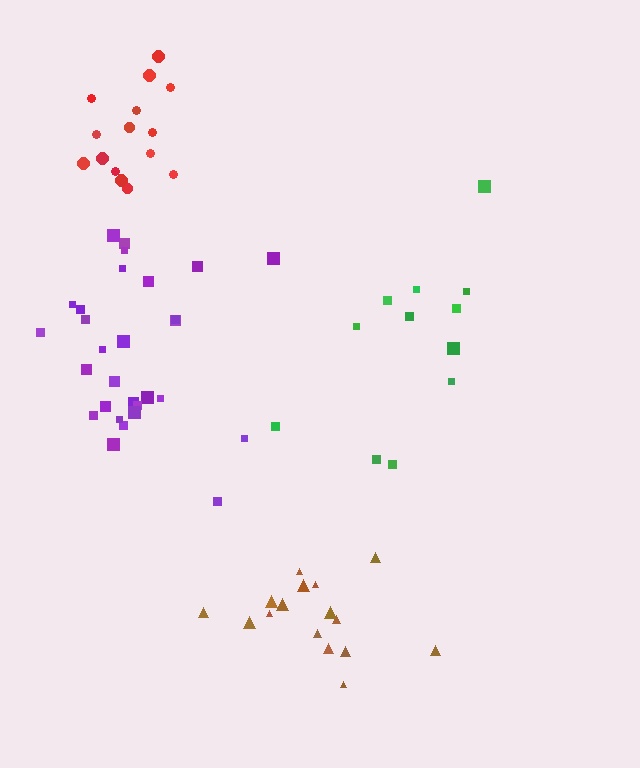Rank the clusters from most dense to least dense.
red, brown, purple, green.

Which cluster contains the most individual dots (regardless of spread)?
Purple (29).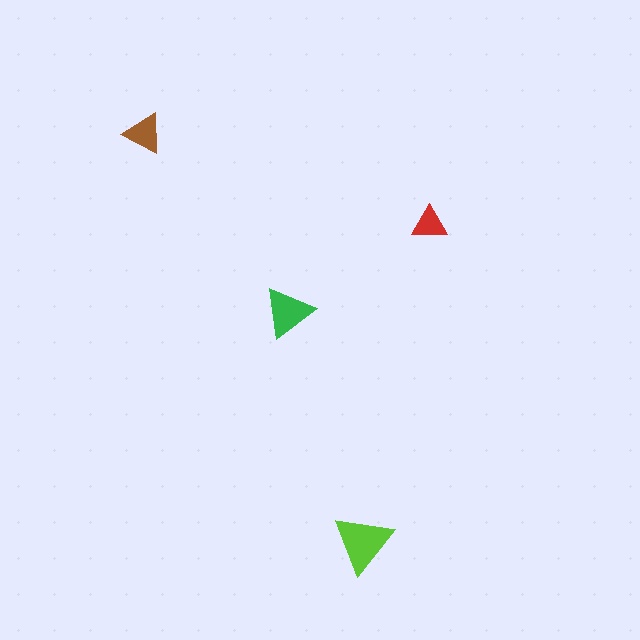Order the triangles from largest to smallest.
the lime one, the green one, the brown one, the red one.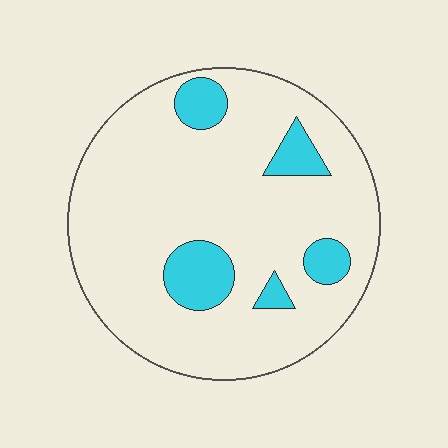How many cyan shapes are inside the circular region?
5.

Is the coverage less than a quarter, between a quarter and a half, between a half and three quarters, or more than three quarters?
Less than a quarter.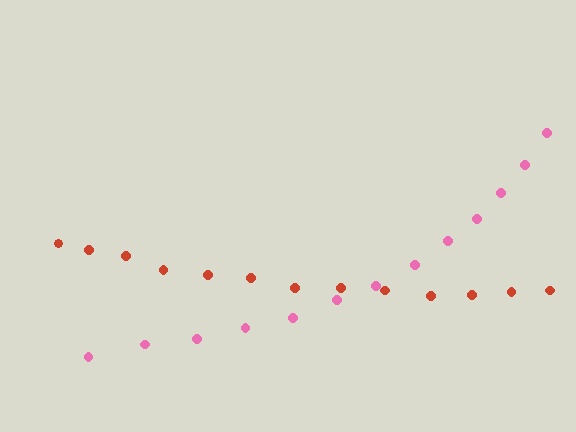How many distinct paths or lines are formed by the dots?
There are 2 distinct paths.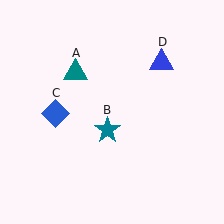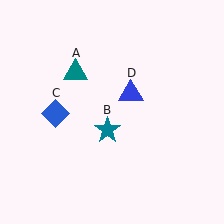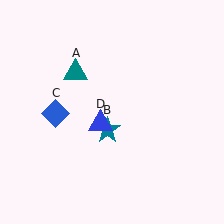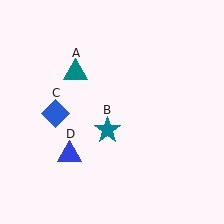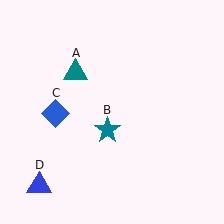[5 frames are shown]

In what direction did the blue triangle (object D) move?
The blue triangle (object D) moved down and to the left.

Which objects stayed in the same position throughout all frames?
Teal triangle (object A) and teal star (object B) and blue diamond (object C) remained stationary.